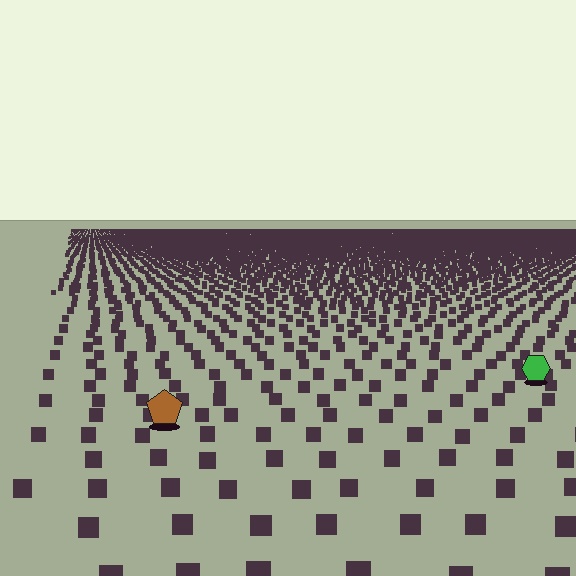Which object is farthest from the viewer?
The green hexagon is farthest from the viewer. It appears smaller and the ground texture around it is denser.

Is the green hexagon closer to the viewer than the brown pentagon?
No. The brown pentagon is closer — you can tell from the texture gradient: the ground texture is coarser near it.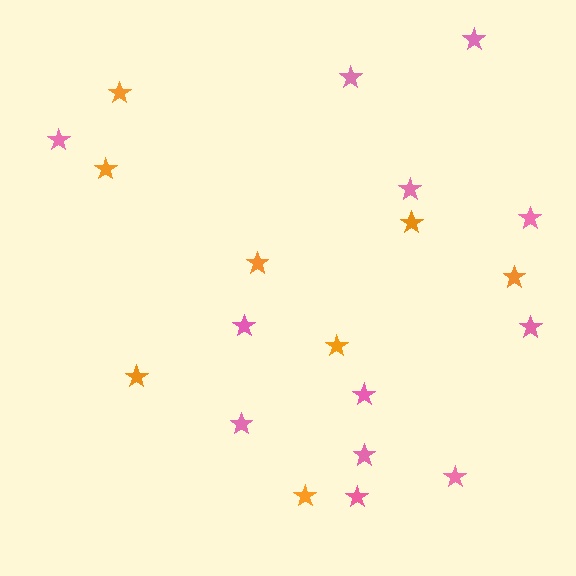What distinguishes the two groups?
There are 2 groups: one group of orange stars (8) and one group of pink stars (12).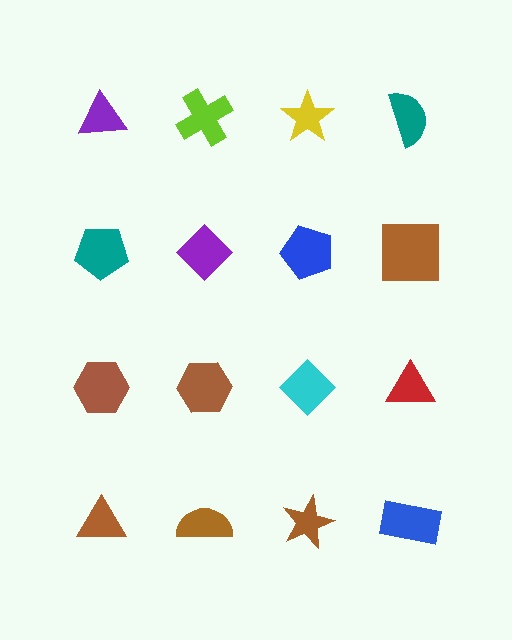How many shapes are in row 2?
4 shapes.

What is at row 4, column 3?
A brown star.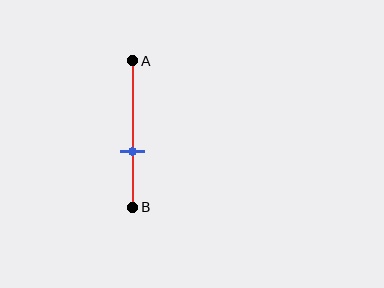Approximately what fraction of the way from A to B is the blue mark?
The blue mark is approximately 60% of the way from A to B.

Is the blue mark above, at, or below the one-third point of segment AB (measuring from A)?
The blue mark is below the one-third point of segment AB.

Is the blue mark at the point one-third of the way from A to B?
No, the mark is at about 60% from A, not at the 33% one-third point.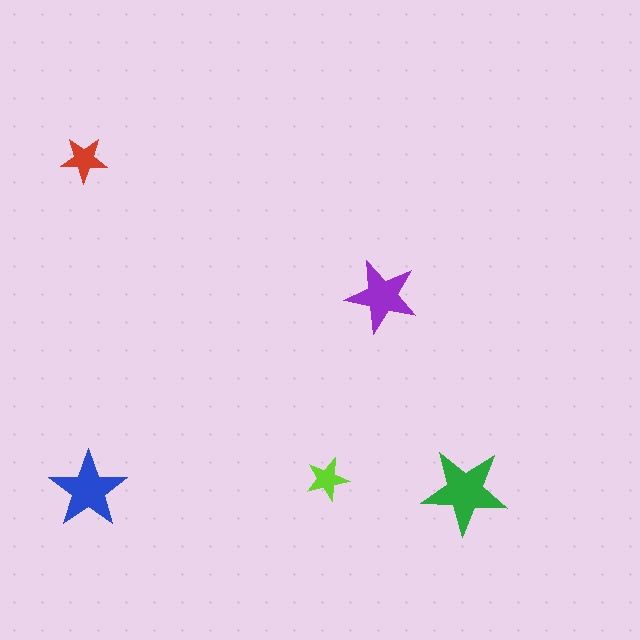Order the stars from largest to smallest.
the green one, the blue one, the purple one, the red one, the lime one.